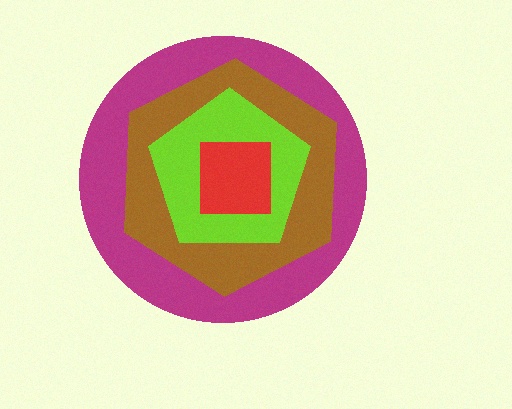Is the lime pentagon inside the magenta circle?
Yes.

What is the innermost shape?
The red square.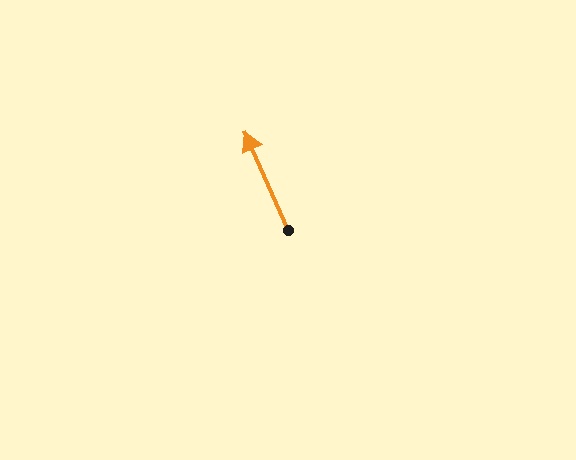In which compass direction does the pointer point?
Northwest.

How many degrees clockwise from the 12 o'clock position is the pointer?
Approximately 336 degrees.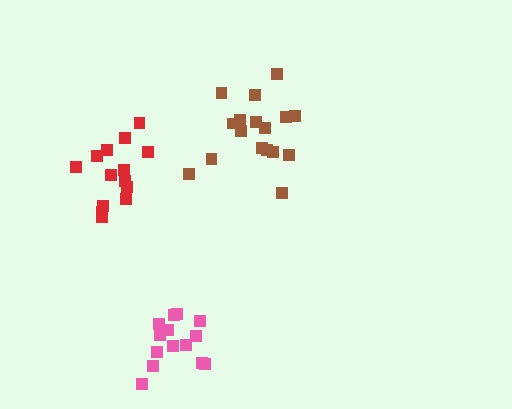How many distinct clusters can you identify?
There are 3 distinct clusters.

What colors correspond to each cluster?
The clusters are colored: brown, red, pink.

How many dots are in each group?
Group 1: 17 dots, Group 2: 15 dots, Group 3: 14 dots (46 total).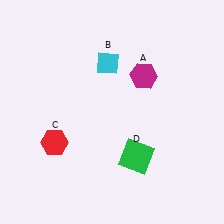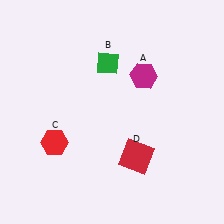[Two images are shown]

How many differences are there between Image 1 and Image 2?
There are 2 differences between the two images.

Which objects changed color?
B changed from cyan to green. D changed from green to red.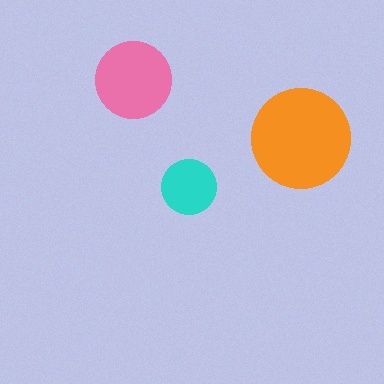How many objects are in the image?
There are 3 objects in the image.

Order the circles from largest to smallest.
the orange one, the pink one, the cyan one.